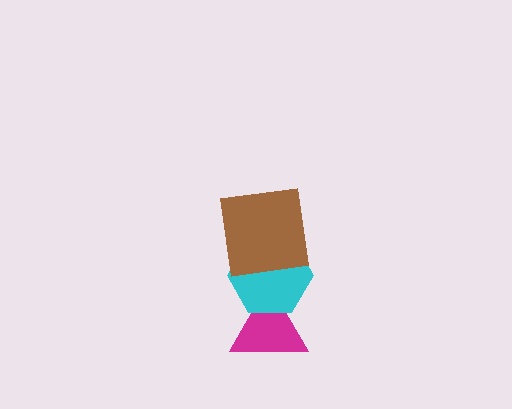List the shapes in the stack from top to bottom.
From top to bottom: the brown square, the cyan hexagon, the magenta triangle.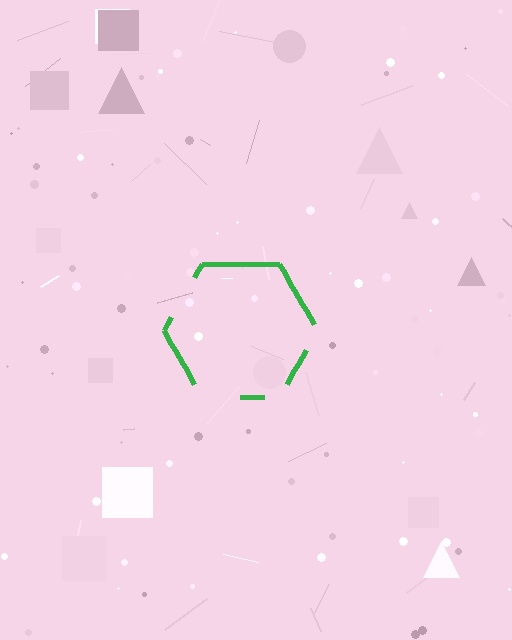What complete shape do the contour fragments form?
The contour fragments form a hexagon.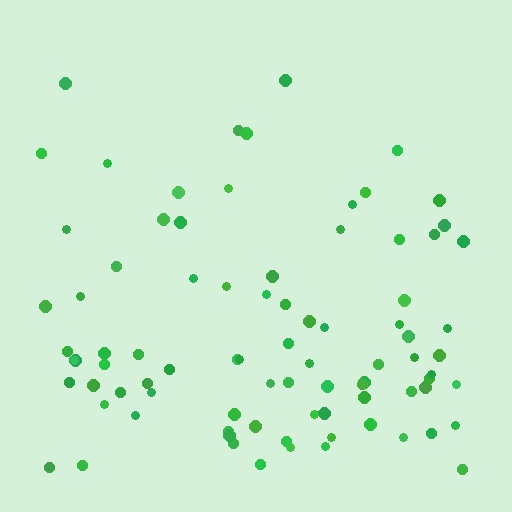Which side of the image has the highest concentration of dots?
The bottom.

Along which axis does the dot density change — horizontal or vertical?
Vertical.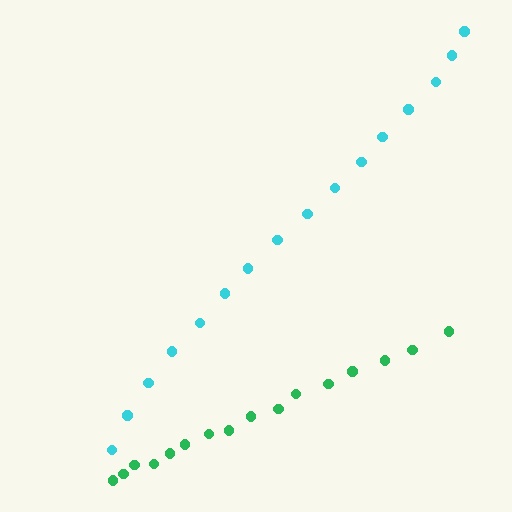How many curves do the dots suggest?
There are 2 distinct paths.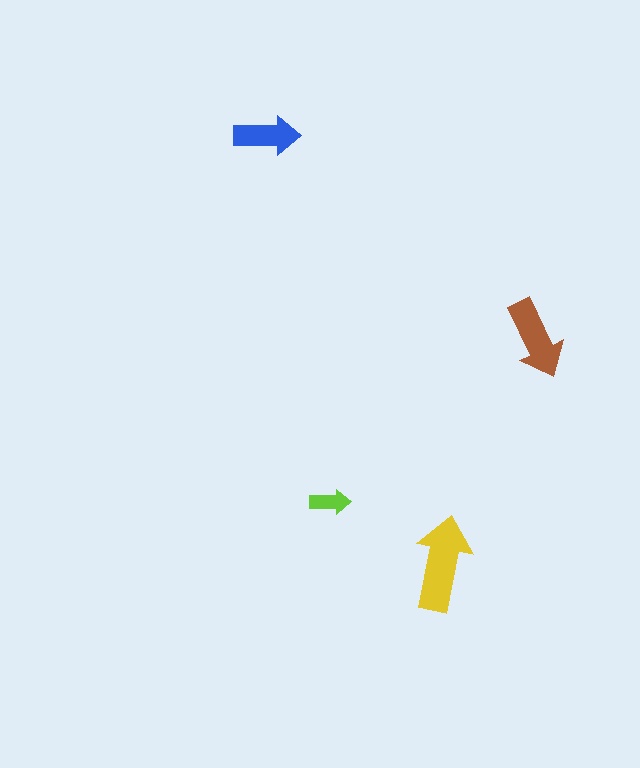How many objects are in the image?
There are 4 objects in the image.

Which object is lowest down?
The yellow arrow is bottommost.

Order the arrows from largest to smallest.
the yellow one, the brown one, the blue one, the lime one.